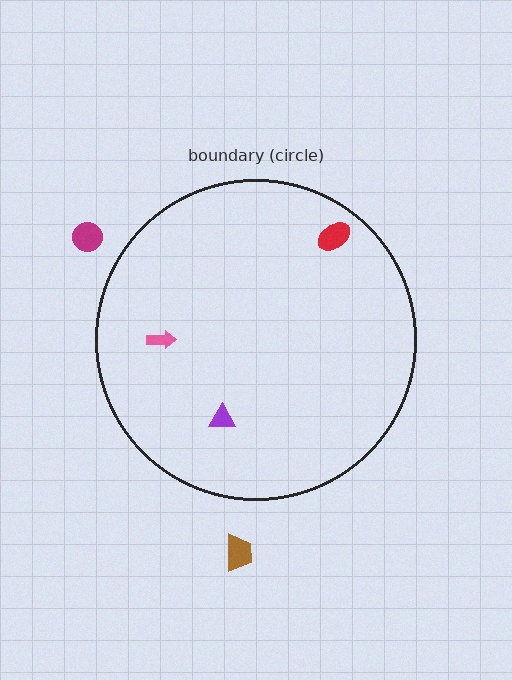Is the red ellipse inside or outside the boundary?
Inside.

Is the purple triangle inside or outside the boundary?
Inside.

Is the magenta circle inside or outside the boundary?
Outside.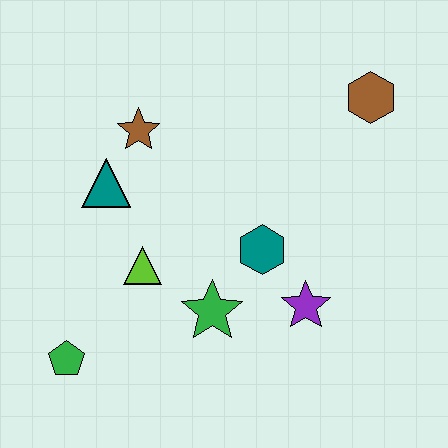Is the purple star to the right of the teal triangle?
Yes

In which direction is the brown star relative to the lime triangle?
The brown star is above the lime triangle.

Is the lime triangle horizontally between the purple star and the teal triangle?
Yes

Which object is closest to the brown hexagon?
The teal hexagon is closest to the brown hexagon.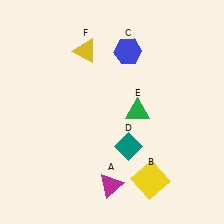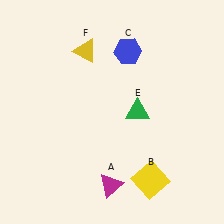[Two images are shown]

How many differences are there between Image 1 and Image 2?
There is 1 difference between the two images.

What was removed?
The teal diamond (D) was removed in Image 2.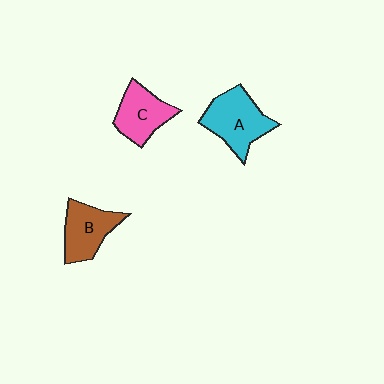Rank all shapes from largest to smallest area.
From largest to smallest: A (cyan), B (brown), C (pink).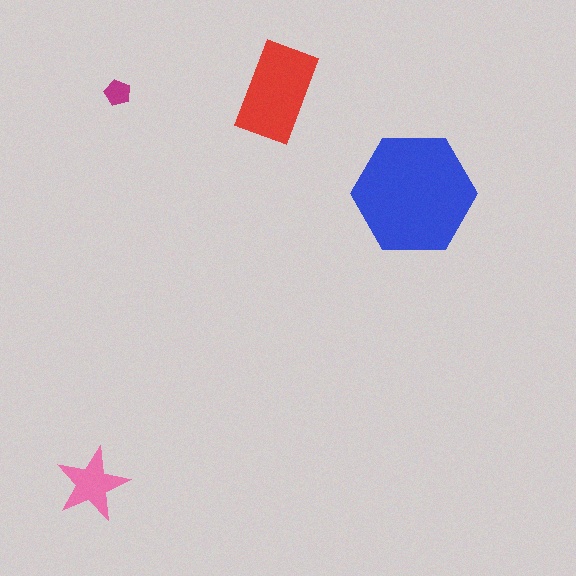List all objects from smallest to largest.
The magenta pentagon, the pink star, the red rectangle, the blue hexagon.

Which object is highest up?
The red rectangle is topmost.